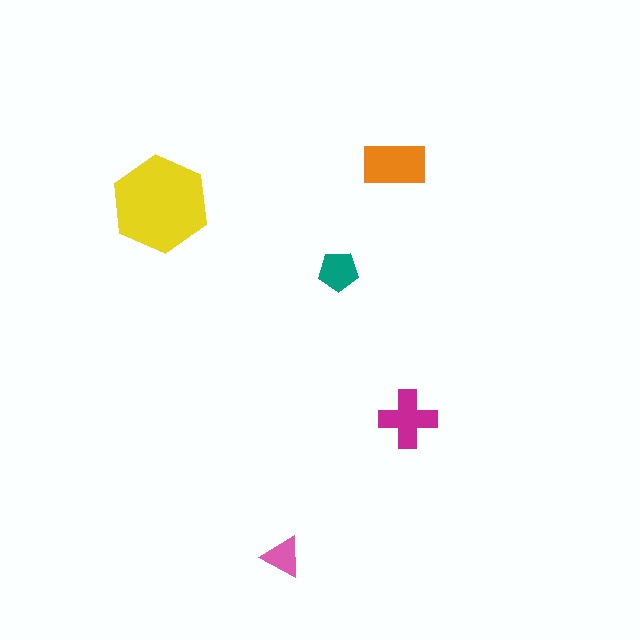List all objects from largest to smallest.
The yellow hexagon, the orange rectangle, the magenta cross, the teal pentagon, the pink triangle.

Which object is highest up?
The orange rectangle is topmost.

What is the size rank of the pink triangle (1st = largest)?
5th.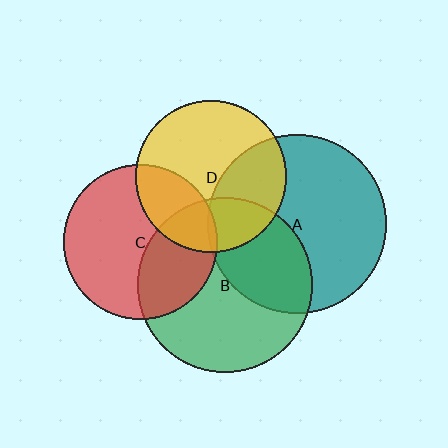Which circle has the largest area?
Circle A (teal).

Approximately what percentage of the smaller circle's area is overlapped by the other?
Approximately 35%.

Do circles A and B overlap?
Yes.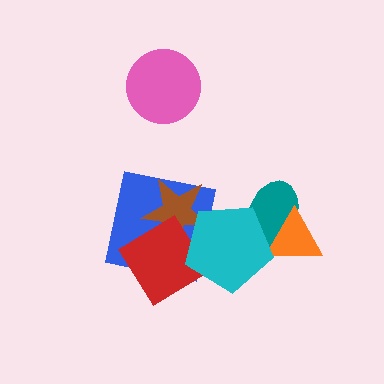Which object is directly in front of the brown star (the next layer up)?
The red diamond is directly in front of the brown star.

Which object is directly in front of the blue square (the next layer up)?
The brown star is directly in front of the blue square.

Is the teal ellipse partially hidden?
Yes, it is partially covered by another shape.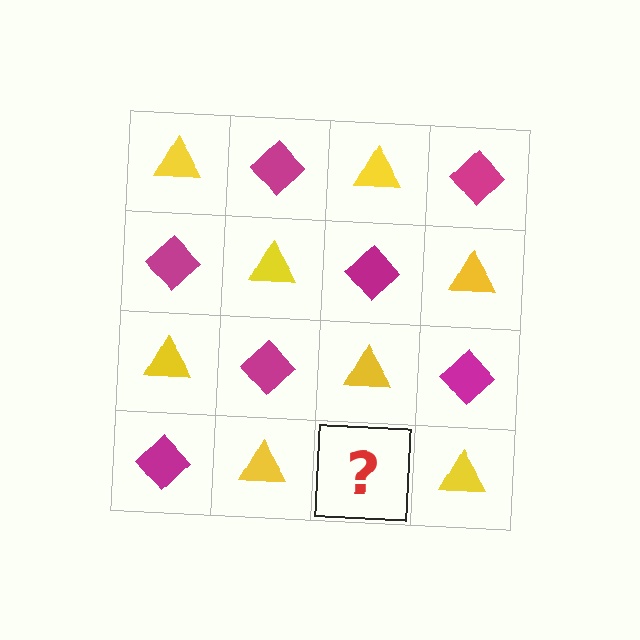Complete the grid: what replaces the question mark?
The question mark should be replaced with a magenta diamond.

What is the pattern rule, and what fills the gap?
The rule is that it alternates yellow triangle and magenta diamond in a checkerboard pattern. The gap should be filled with a magenta diamond.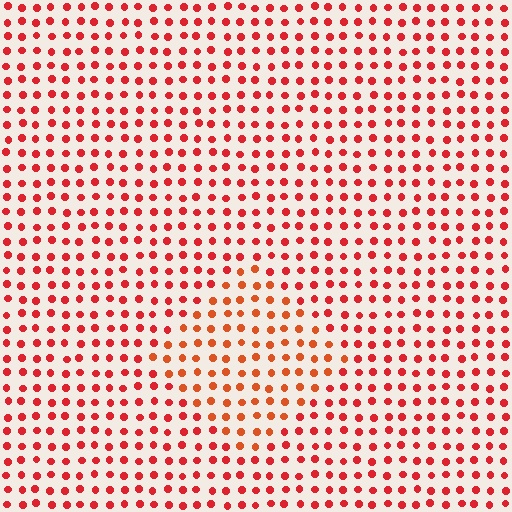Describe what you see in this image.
The image is filled with small red elements in a uniform arrangement. A diamond-shaped region is visible where the elements are tinted to a slightly different hue, forming a subtle color boundary.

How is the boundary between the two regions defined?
The boundary is defined purely by a slight shift in hue (about 20 degrees). Spacing, size, and orientation are identical on both sides.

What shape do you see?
I see a diamond.